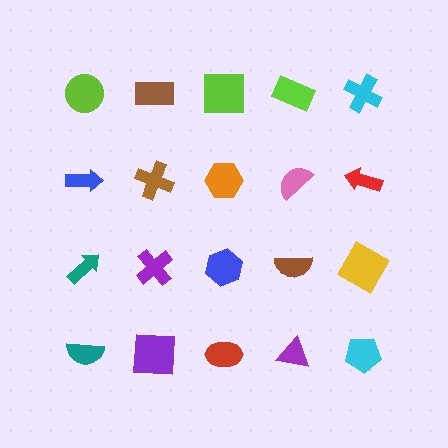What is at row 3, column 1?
A teal arrow.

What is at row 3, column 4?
A brown semicircle.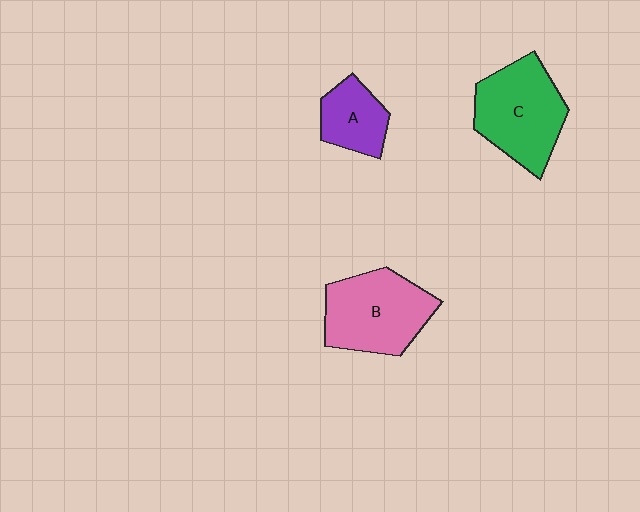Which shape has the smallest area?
Shape A (purple).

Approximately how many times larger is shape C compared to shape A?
Approximately 1.9 times.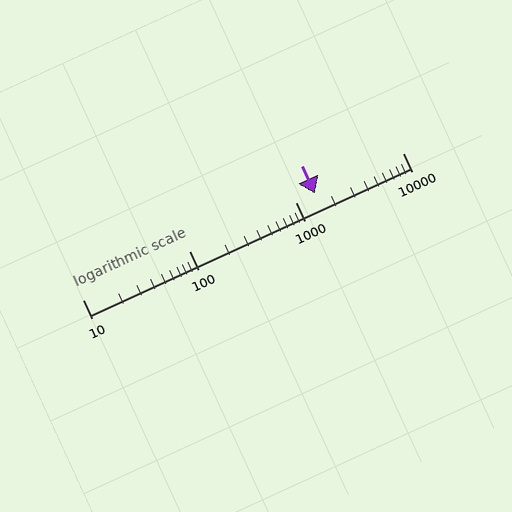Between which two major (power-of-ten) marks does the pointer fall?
The pointer is between 1000 and 10000.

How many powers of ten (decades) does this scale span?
The scale spans 3 decades, from 10 to 10000.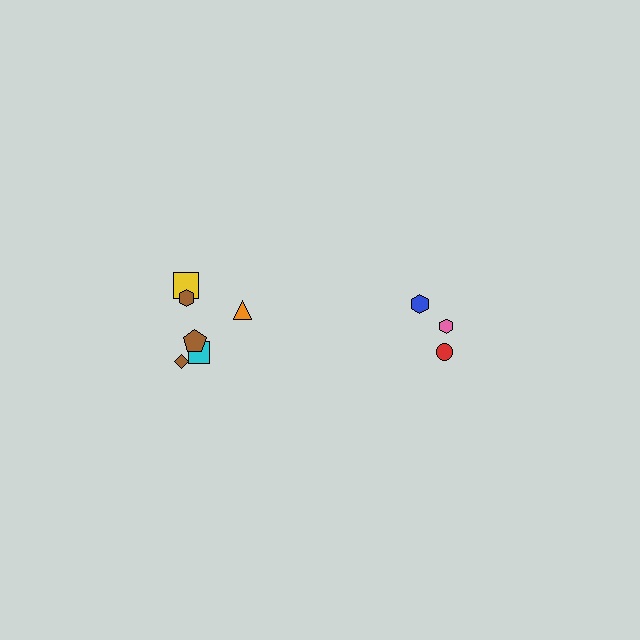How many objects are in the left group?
There are 6 objects.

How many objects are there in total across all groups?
There are 9 objects.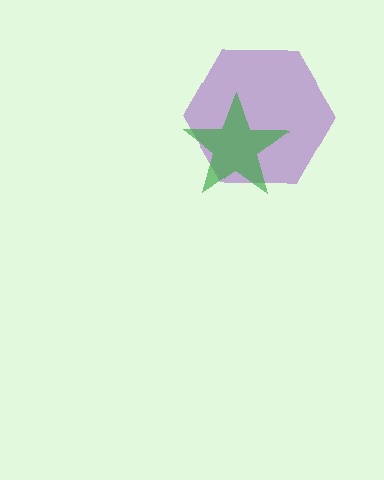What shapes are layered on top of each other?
The layered shapes are: a purple hexagon, a green star.